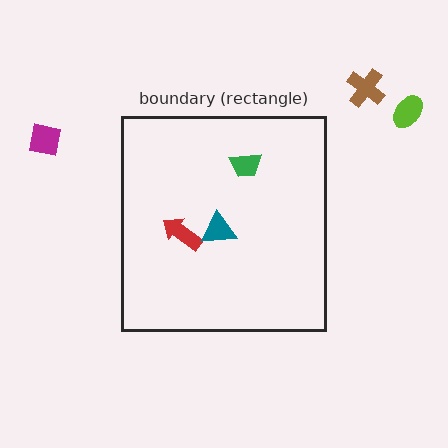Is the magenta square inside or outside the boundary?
Outside.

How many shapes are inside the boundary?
3 inside, 3 outside.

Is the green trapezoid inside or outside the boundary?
Inside.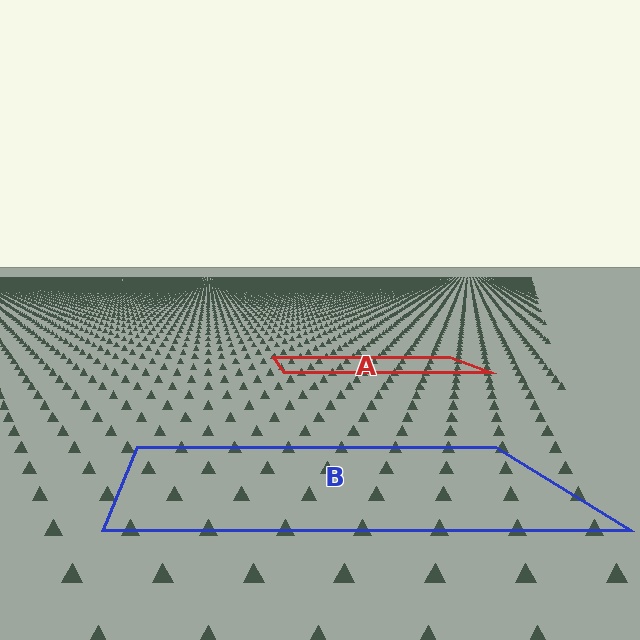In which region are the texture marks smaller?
The texture marks are smaller in region A, because it is farther away.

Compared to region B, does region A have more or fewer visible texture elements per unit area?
Region A has more texture elements per unit area — they are packed more densely because it is farther away.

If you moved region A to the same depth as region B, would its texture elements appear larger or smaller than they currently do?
They would appear larger. At a closer depth, the same texture elements are projected at a bigger on-screen size.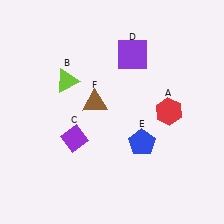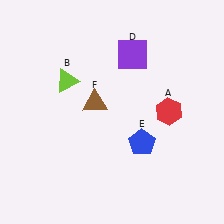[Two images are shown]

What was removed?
The purple diamond (C) was removed in Image 2.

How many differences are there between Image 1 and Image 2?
There is 1 difference between the two images.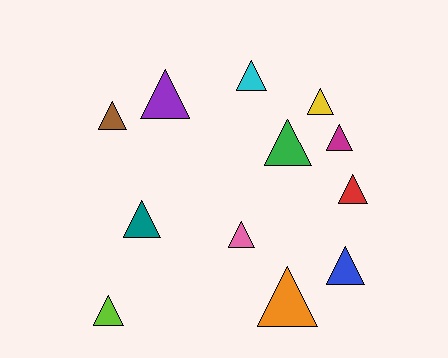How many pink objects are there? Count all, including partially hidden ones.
There is 1 pink object.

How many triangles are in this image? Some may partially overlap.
There are 12 triangles.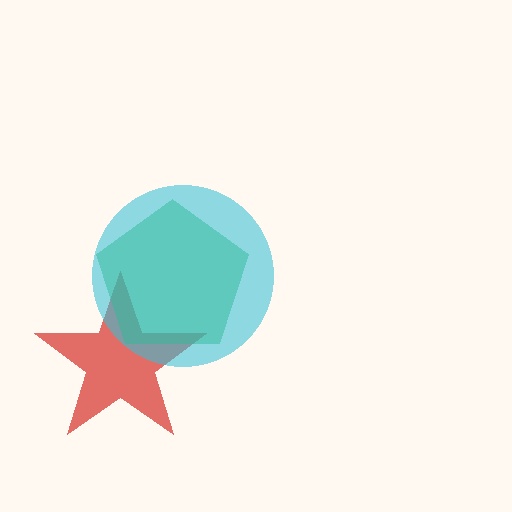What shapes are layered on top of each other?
The layered shapes are: a red star, a green pentagon, a cyan circle.